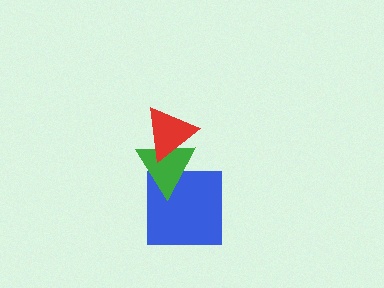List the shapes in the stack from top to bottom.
From top to bottom: the red triangle, the green triangle, the blue square.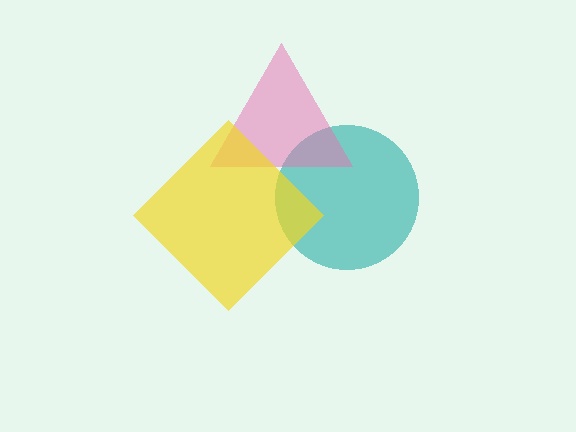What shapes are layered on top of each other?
The layered shapes are: a teal circle, a pink triangle, a yellow diamond.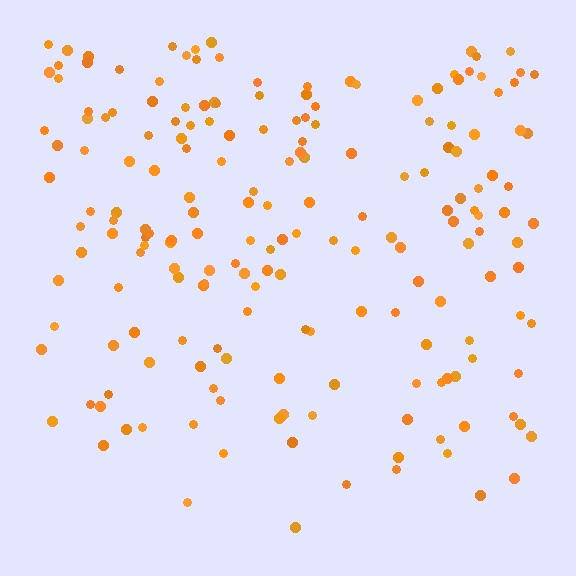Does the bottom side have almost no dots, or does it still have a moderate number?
Still a moderate number, just noticeably fewer than the top.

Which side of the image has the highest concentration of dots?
The top.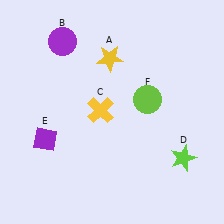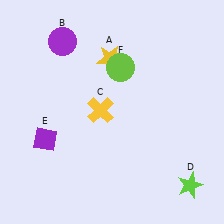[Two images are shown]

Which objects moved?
The objects that moved are: the lime star (D), the lime circle (F).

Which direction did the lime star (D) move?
The lime star (D) moved down.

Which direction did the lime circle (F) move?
The lime circle (F) moved up.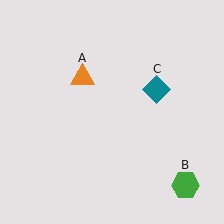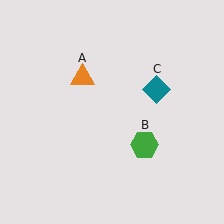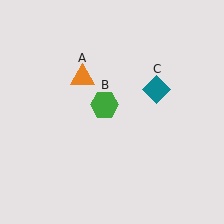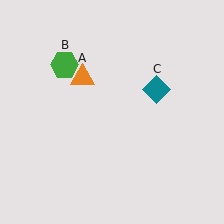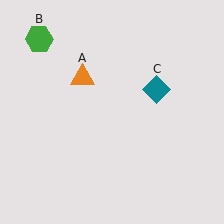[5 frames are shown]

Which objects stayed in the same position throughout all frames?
Orange triangle (object A) and teal diamond (object C) remained stationary.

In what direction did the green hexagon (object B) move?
The green hexagon (object B) moved up and to the left.